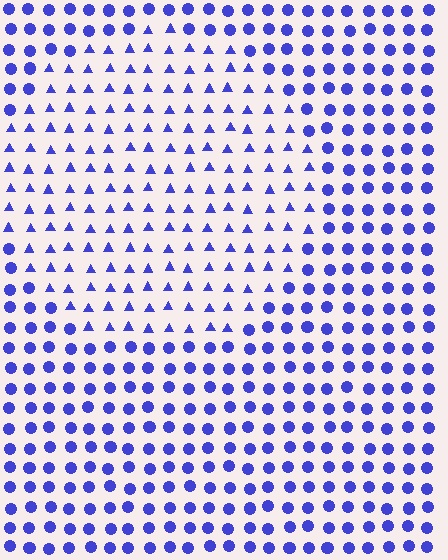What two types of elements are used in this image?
The image uses triangles inside the circle region and circles outside it.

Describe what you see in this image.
The image is filled with small blue elements arranged in a uniform grid. A circle-shaped region contains triangles, while the surrounding area contains circles. The boundary is defined purely by the change in element shape.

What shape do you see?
I see a circle.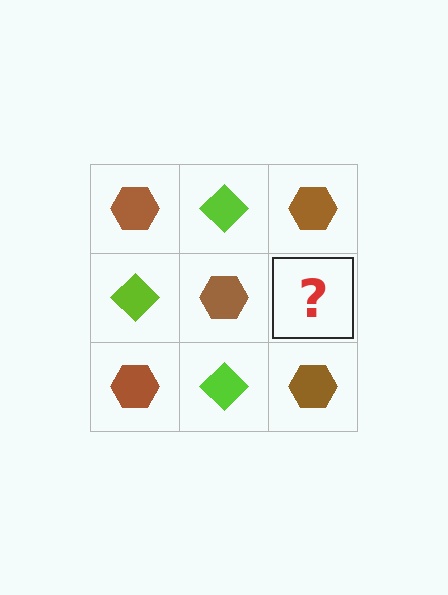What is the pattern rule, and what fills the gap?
The rule is that it alternates brown hexagon and lime diamond in a checkerboard pattern. The gap should be filled with a lime diamond.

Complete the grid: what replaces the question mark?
The question mark should be replaced with a lime diamond.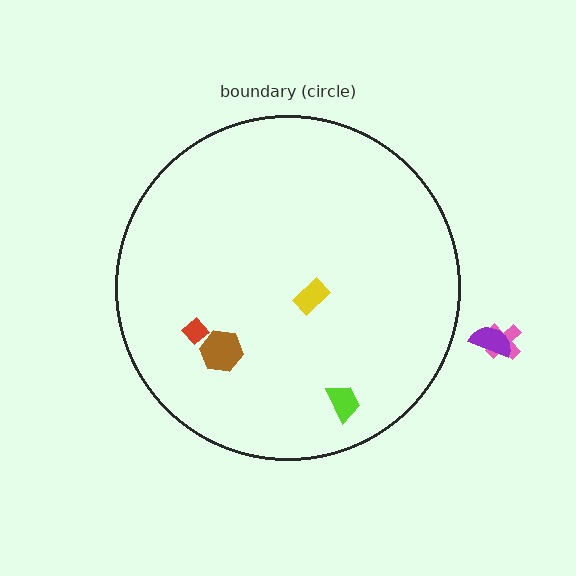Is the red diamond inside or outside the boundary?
Inside.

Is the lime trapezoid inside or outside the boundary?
Inside.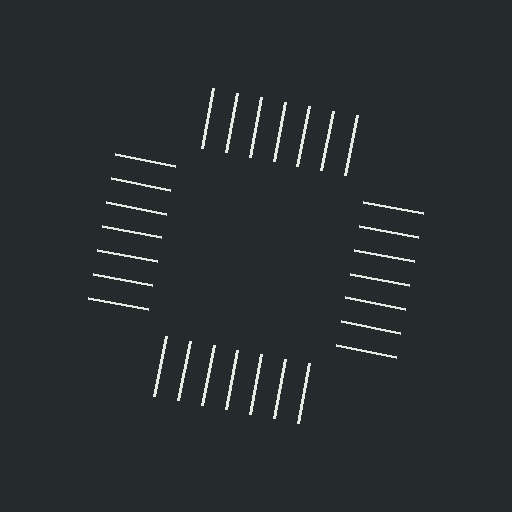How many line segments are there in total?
28 — 7 along each of the 4 edges.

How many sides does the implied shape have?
4 sides — the line-ends trace a square.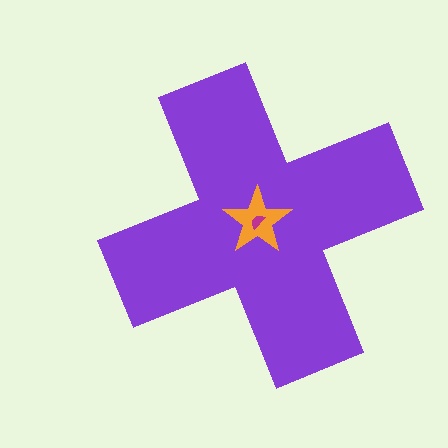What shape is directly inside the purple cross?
The orange star.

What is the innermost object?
The magenta semicircle.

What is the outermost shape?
The purple cross.